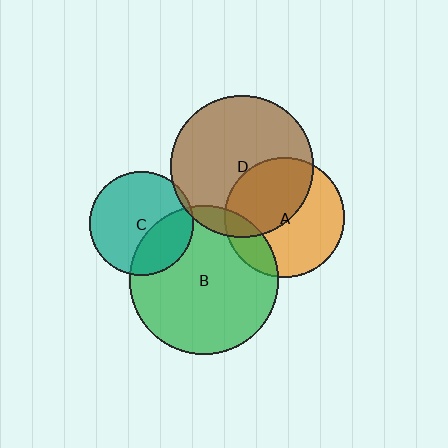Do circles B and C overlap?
Yes.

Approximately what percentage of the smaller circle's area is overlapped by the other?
Approximately 30%.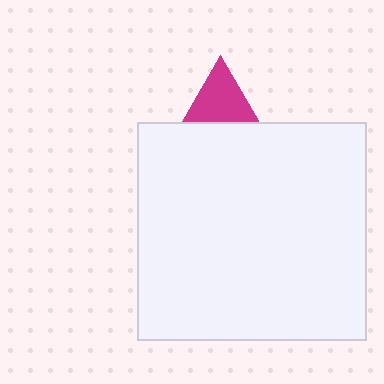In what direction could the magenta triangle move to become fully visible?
The magenta triangle could move up. That would shift it out from behind the white rectangle entirely.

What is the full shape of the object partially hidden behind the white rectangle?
The partially hidden object is a magenta triangle.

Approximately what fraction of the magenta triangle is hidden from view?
Roughly 67% of the magenta triangle is hidden behind the white rectangle.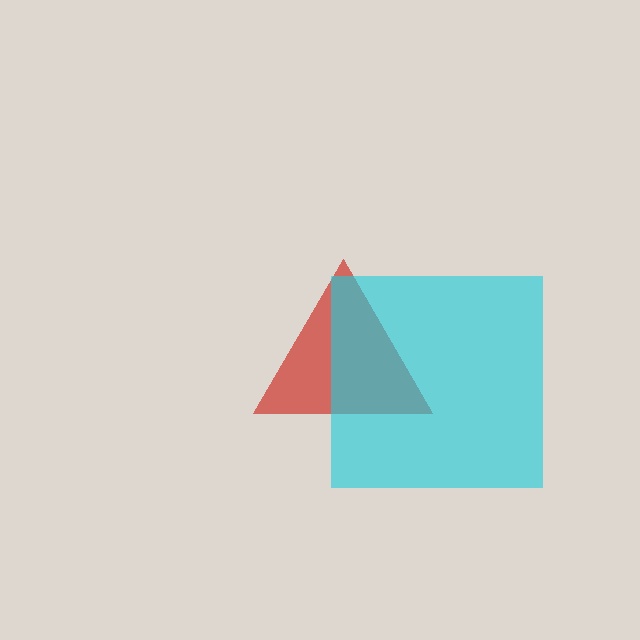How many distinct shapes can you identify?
There are 2 distinct shapes: a red triangle, a cyan square.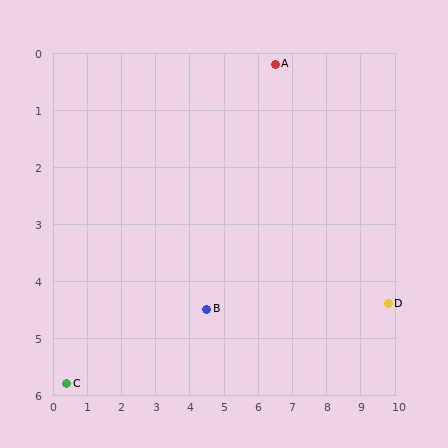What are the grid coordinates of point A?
Point A is at approximately (6.5, 0.2).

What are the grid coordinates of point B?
Point B is at approximately (4.5, 4.5).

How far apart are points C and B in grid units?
Points C and B are about 4.3 grid units apart.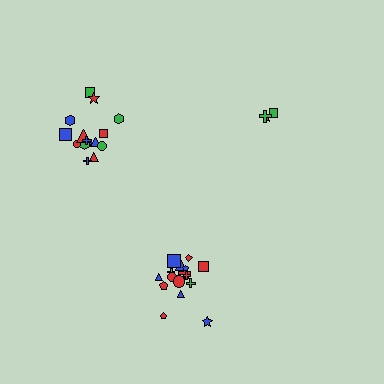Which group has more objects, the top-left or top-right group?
The top-left group.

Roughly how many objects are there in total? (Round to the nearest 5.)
Roughly 35 objects in total.